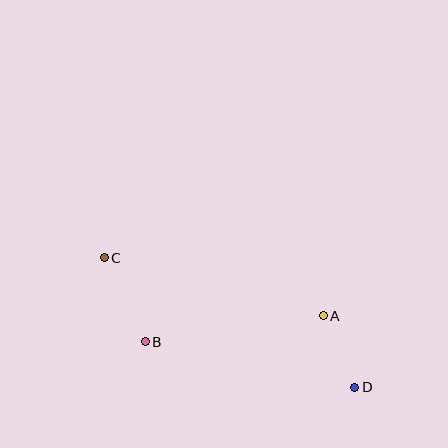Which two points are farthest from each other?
Points C and D are farthest from each other.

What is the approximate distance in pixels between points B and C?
The distance between B and C is approximately 93 pixels.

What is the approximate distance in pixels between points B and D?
The distance between B and D is approximately 215 pixels.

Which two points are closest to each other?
Points A and D are closest to each other.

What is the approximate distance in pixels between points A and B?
The distance between A and B is approximately 180 pixels.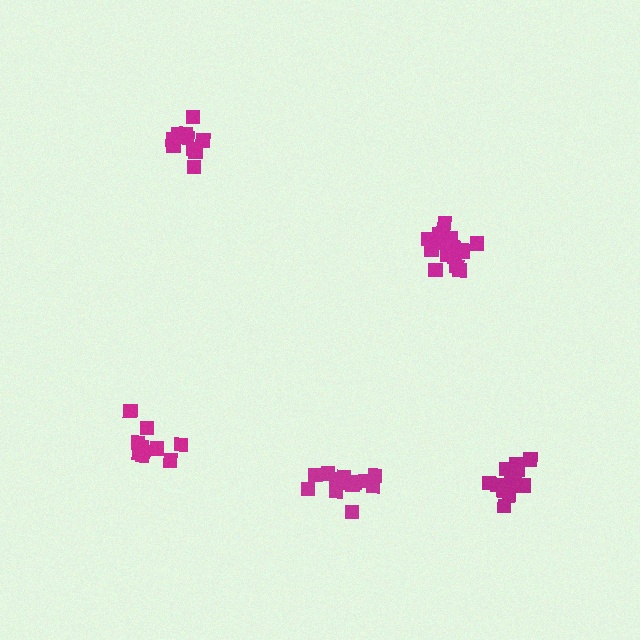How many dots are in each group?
Group 1: 10 dots, Group 2: 15 dots, Group 3: 10 dots, Group 4: 14 dots, Group 5: 16 dots (65 total).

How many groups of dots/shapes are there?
There are 5 groups.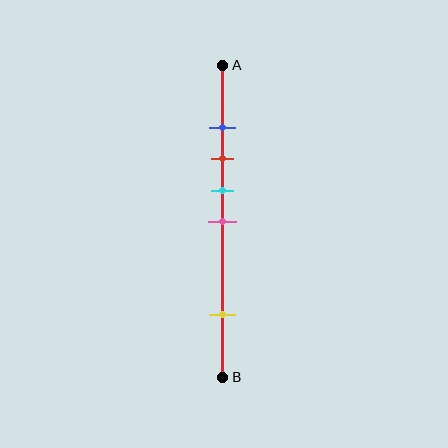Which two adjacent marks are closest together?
The blue and red marks are the closest adjacent pair.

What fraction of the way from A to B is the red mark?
The red mark is approximately 30% (0.3) of the way from A to B.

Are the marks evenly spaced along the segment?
No, the marks are not evenly spaced.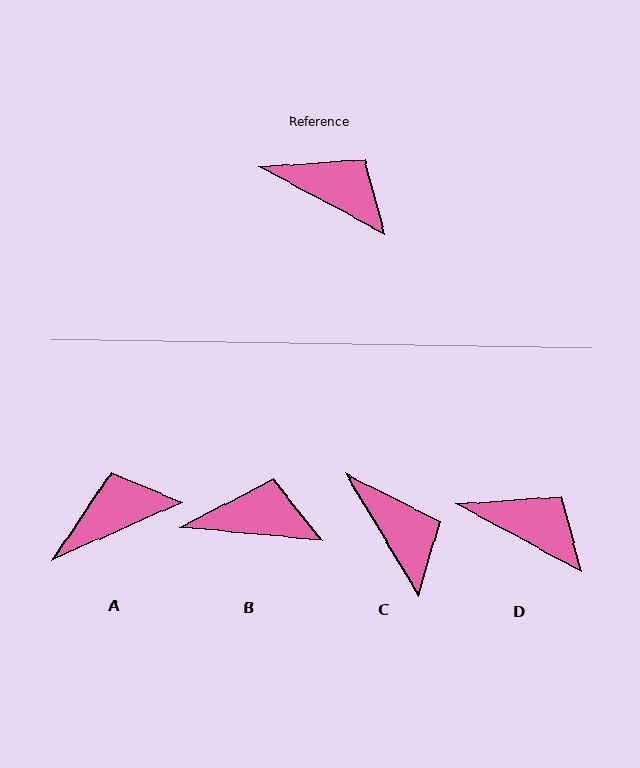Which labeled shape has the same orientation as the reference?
D.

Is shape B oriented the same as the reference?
No, it is off by about 23 degrees.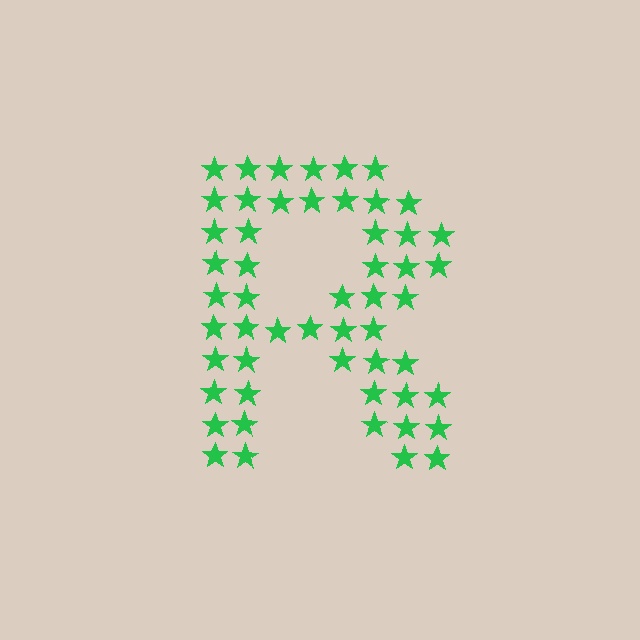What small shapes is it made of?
It is made of small stars.